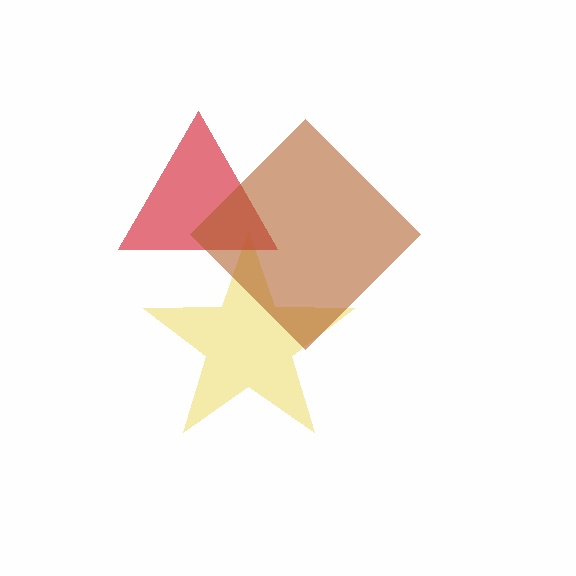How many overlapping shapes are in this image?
There are 3 overlapping shapes in the image.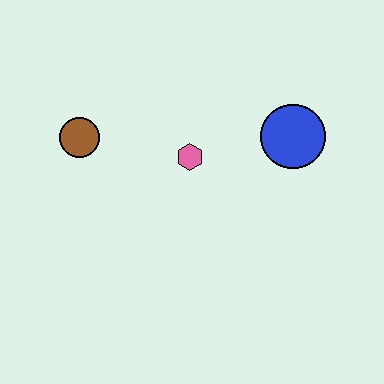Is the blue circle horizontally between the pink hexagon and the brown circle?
No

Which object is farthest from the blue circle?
The brown circle is farthest from the blue circle.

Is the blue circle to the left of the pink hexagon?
No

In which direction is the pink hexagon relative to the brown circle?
The pink hexagon is to the right of the brown circle.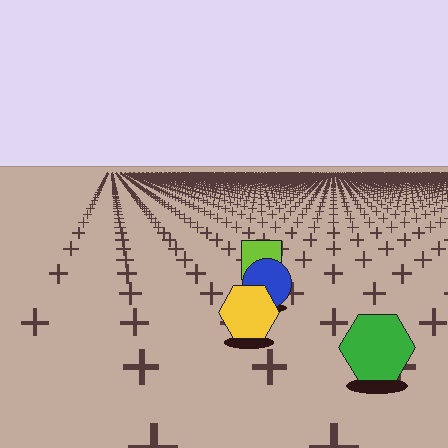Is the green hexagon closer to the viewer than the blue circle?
Yes. The green hexagon is closer — you can tell from the texture gradient: the ground texture is coarser near it.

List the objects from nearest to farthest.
From nearest to farthest: the green hexagon, the yellow hexagon, the blue circle, the lime square.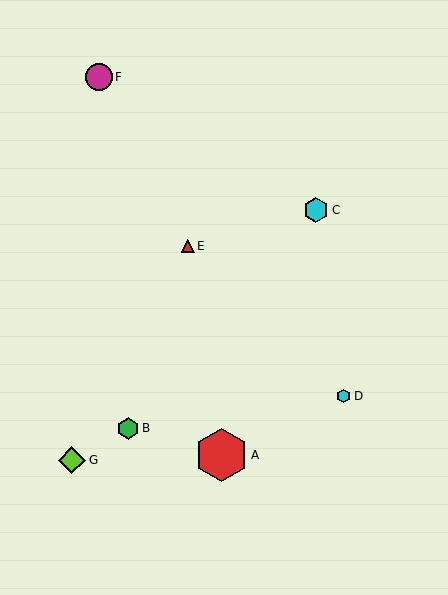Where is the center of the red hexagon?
The center of the red hexagon is at (222, 455).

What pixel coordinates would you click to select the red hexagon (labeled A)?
Click at (222, 455) to select the red hexagon A.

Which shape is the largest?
The red hexagon (labeled A) is the largest.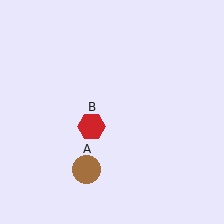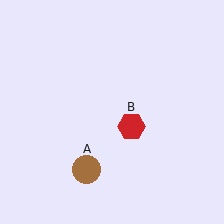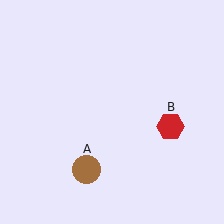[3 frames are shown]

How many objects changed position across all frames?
1 object changed position: red hexagon (object B).